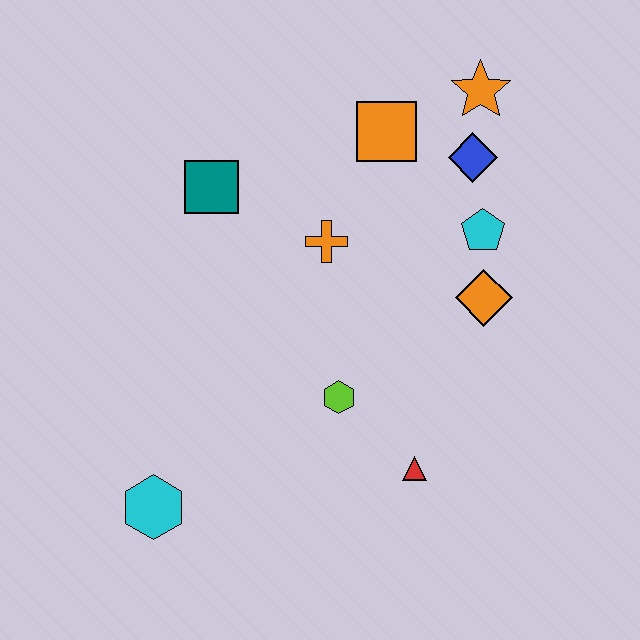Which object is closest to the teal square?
The orange cross is closest to the teal square.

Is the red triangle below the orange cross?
Yes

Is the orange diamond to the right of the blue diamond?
Yes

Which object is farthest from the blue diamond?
The cyan hexagon is farthest from the blue diamond.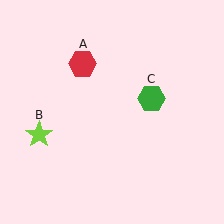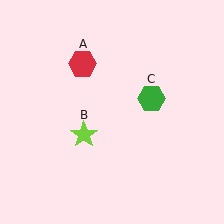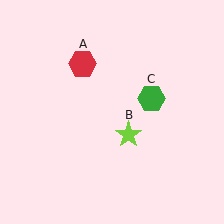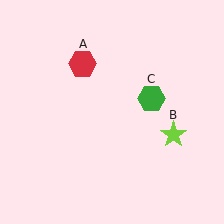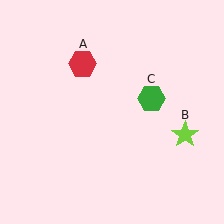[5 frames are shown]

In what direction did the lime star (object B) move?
The lime star (object B) moved right.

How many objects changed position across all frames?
1 object changed position: lime star (object B).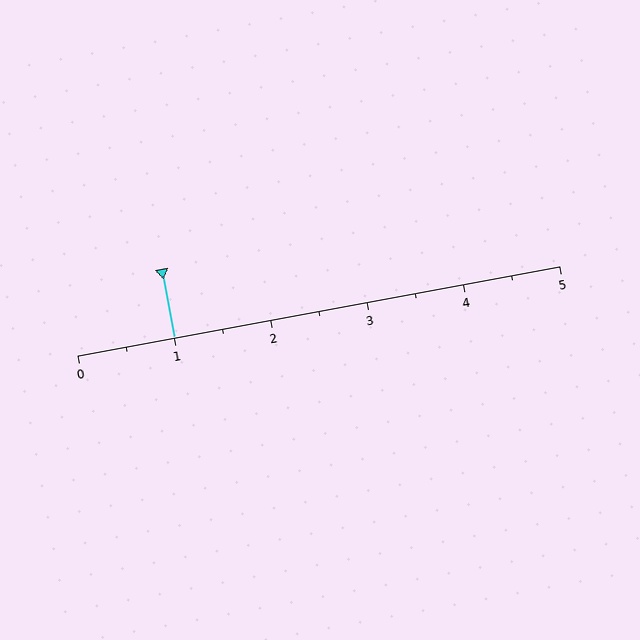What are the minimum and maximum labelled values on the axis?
The axis runs from 0 to 5.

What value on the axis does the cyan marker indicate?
The marker indicates approximately 1.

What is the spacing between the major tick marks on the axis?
The major ticks are spaced 1 apart.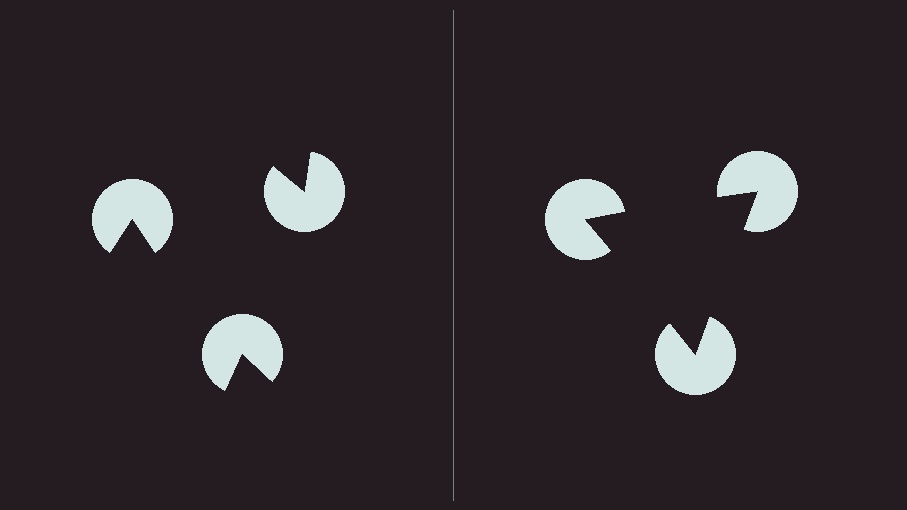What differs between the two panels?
The pac-man discs are positioned identically on both sides; only the wedge orientations differ. On the right they align to a triangle; on the left they are misaligned.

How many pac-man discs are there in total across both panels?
6 — 3 on each side.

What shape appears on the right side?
An illusory triangle.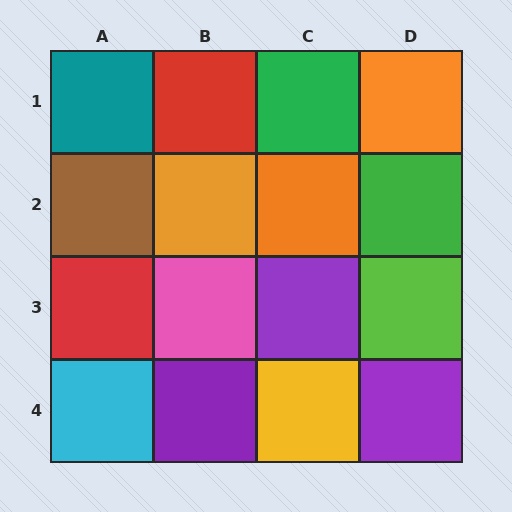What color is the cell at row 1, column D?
Orange.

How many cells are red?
2 cells are red.